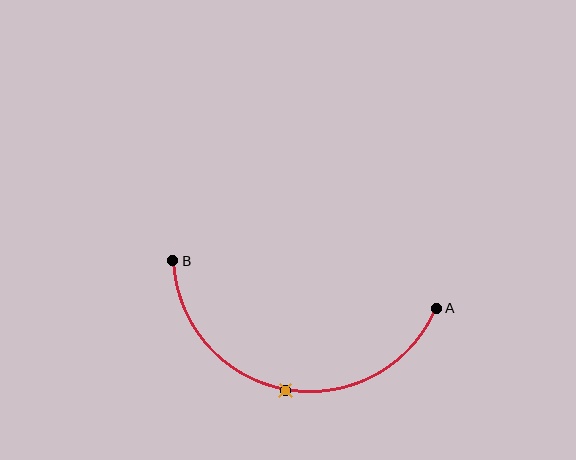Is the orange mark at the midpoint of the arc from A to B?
Yes. The orange mark lies on the arc at equal arc-length from both A and B — it is the arc midpoint.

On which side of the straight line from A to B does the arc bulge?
The arc bulges below the straight line connecting A and B.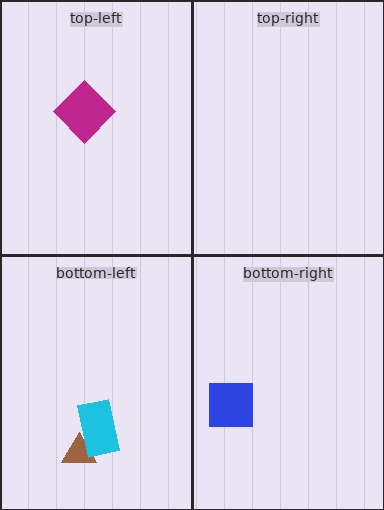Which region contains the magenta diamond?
The top-left region.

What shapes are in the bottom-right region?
The blue square.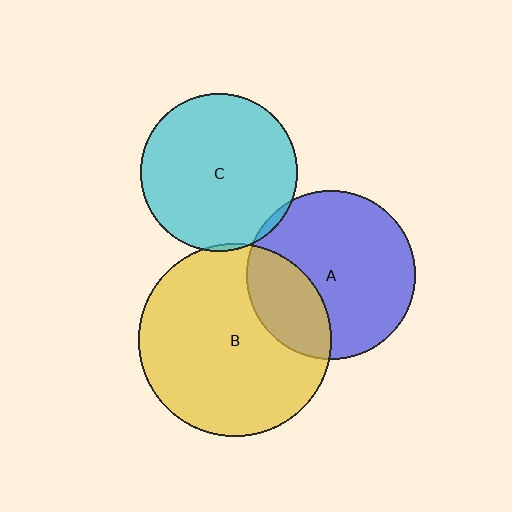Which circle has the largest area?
Circle B (yellow).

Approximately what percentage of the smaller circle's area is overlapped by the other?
Approximately 5%.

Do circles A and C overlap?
Yes.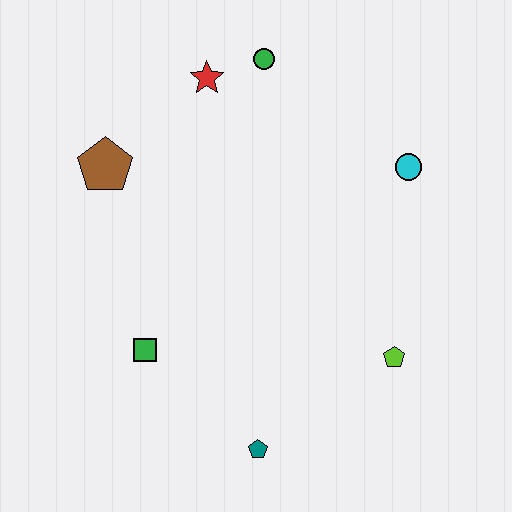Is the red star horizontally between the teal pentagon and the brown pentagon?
Yes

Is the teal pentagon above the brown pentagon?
No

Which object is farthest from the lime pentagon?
The brown pentagon is farthest from the lime pentagon.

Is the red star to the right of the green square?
Yes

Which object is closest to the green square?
The teal pentagon is closest to the green square.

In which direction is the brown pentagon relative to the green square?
The brown pentagon is above the green square.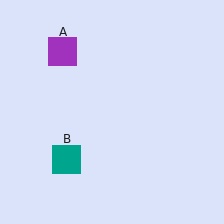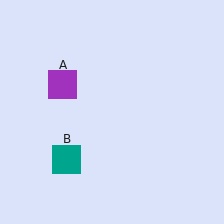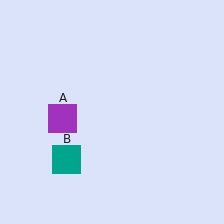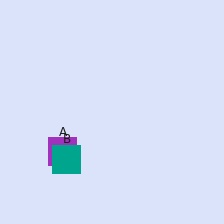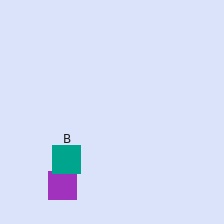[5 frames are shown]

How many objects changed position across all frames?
1 object changed position: purple square (object A).